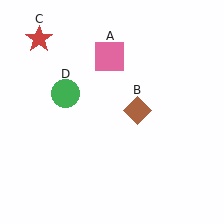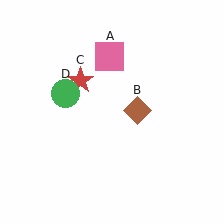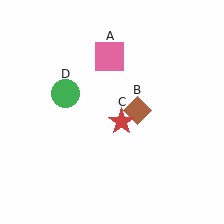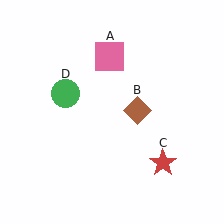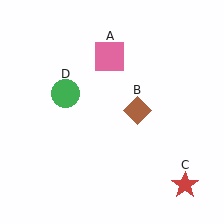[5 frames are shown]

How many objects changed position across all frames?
1 object changed position: red star (object C).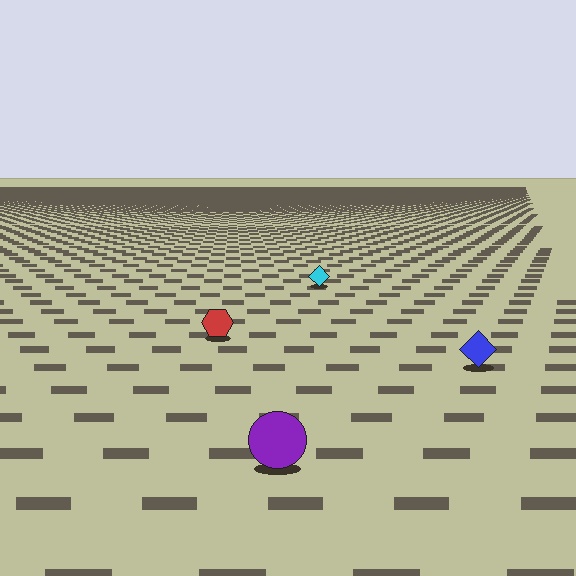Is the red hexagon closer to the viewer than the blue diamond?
No. The blue diamond is closer — you can tell from the texture gradient: the ground texture is coarser near it.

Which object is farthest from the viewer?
The cyan diamond is farthest from the viewer. It appears smaller and the ground texture around it is denser.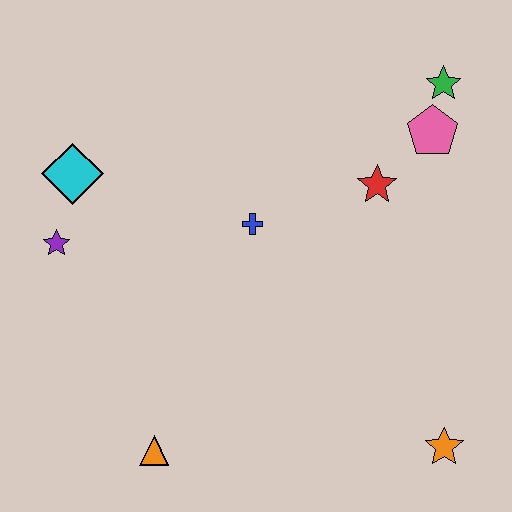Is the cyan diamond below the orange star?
No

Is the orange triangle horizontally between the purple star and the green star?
Yes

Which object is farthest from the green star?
The orange triangle is farthest from the green star.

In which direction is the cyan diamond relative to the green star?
The cyan diamond is to the left of the green star.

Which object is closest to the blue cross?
The red star is closest to the blue cross.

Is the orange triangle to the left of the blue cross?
Yes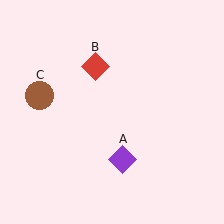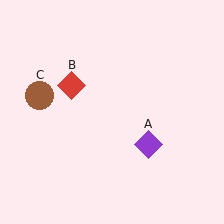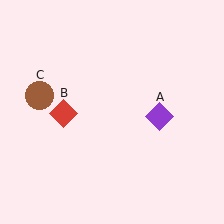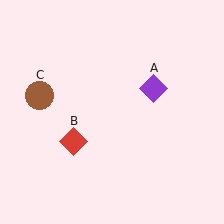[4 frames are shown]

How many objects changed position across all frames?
2 objects changed position: purple diamond (object A), red diamond (object B).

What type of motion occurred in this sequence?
The purple diamond (object A), red diamond (object B) rotated counterclockwise around the center of the scene.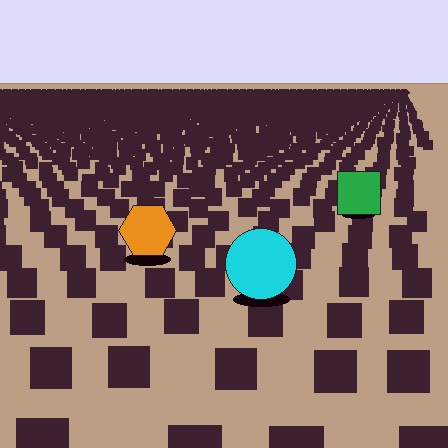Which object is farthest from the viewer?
The green square is farthest from the viewer. It appears smaller and the ground texture around it is denser.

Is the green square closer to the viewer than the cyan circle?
No. The cyan circle is closer — you can tell from the texture gradient: the ground texture is coarser near it.